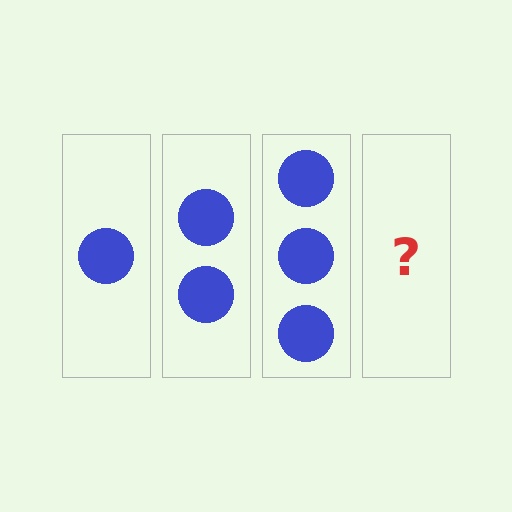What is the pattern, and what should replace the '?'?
The pattern is that each step adds one more circle. The '?' should be 4 circles.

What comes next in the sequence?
The next element should be 4 circles.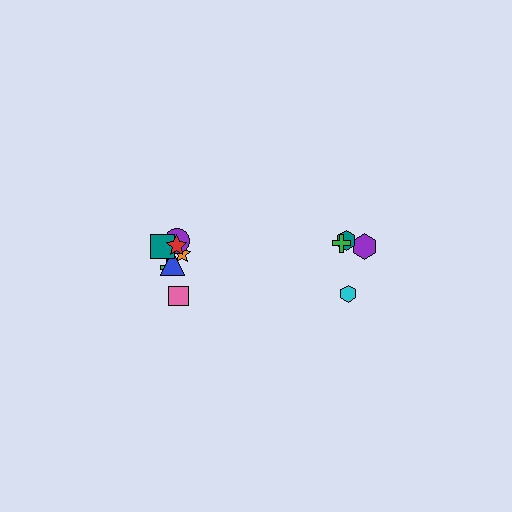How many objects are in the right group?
There are 4 objects.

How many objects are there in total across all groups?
There are 11 objects.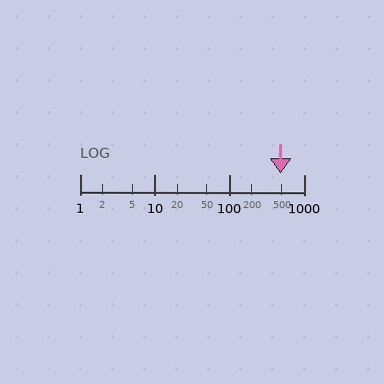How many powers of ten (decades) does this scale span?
The scale spans 3 decades, from 1 to 1000.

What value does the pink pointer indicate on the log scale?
The pointer indicates approximately 480.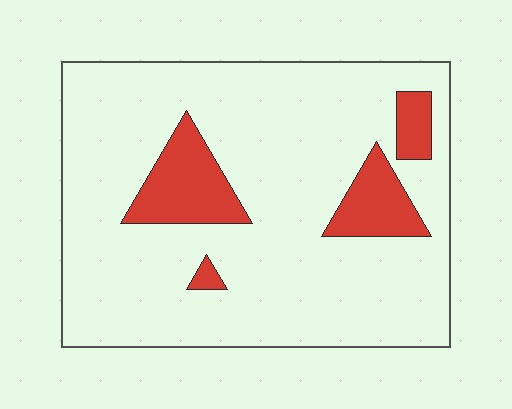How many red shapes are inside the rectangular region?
4.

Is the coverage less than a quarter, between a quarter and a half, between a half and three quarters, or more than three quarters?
Less than a quarter.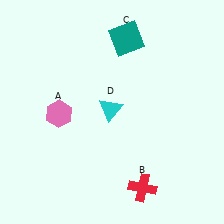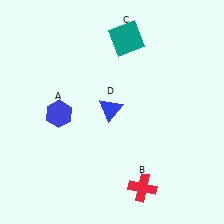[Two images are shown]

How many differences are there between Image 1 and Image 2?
There are 2 differences between the two images.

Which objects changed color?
A changed from pink to blue. D changed from cyan to blue.